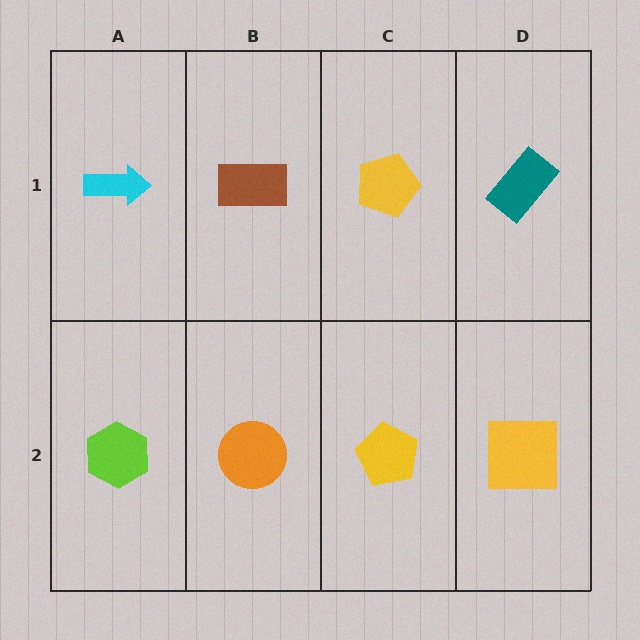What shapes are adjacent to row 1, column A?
A lime hexagon (row 2, column A), a brown rectangle (row 1, column B).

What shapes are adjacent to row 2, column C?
A yellow pentagon (row 1, column C), an orange circle (row 2, column B), a yellow square (row 2, column D).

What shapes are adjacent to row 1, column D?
A yellow square (row 2, column D), a yellow pentagon (row 1, column C).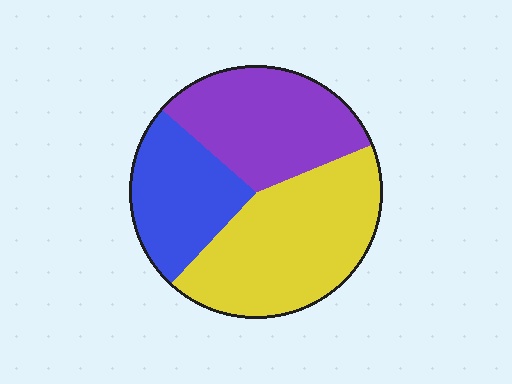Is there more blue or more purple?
Purple.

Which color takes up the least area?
Blue, at roughly 25%.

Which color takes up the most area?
Yellow, at roughly 45%.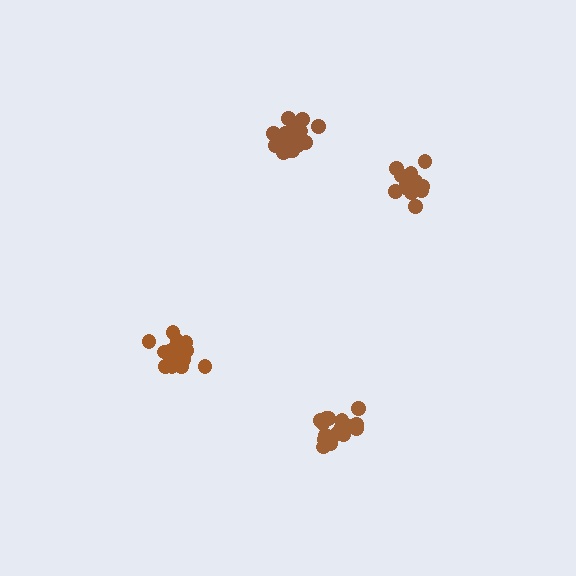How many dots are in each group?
Group 1: 18 dots, Group 2: 17 dots, Group 3: 20 dots, Group 4: 18 dots (73 total).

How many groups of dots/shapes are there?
There are 4 groups.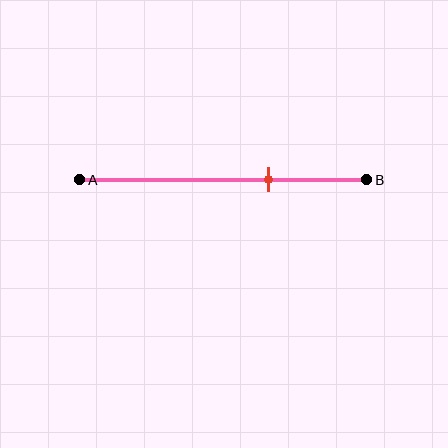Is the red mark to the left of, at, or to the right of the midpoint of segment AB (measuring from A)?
The red mark is to the right of the midpoint of segment AB.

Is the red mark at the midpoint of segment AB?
No, the mark is at about 65% from A, not at the 50% midpoint.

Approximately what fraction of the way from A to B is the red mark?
The red mark is approximately 65% of the way from A to B.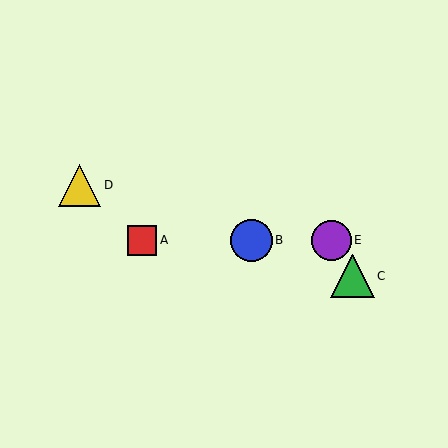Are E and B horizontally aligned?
Yes, both are at y≈240.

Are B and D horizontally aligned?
No, B is at y≈240 and D is at y≈185.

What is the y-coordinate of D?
Object D is at y≈185.